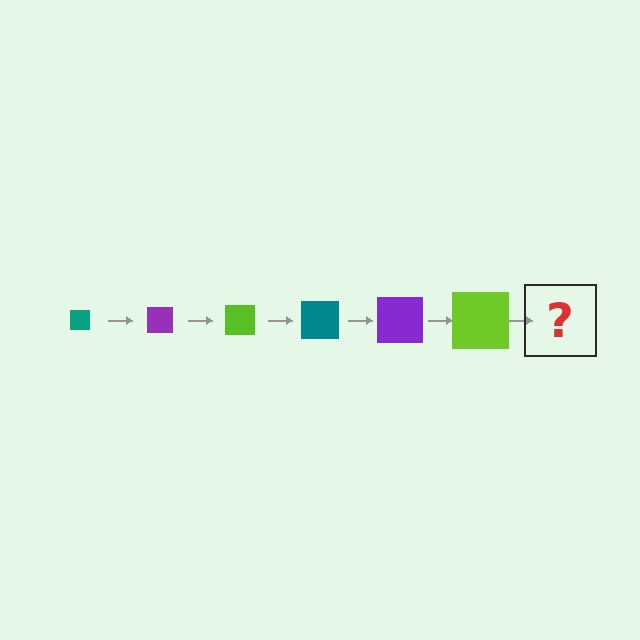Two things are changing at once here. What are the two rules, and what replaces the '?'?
The two rules are that the square grows larger each step and the color cycles through teal, purple, and lime. The '?' should be a teal square, larger than the previous one.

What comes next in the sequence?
The next element should be a teal square, larger than the previous one.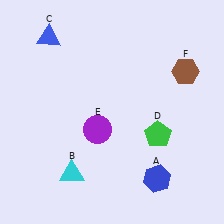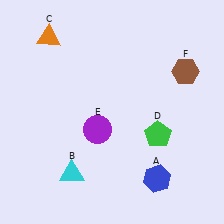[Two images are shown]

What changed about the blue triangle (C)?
In Image 1, C is blue. In Image 2, it changed to orange.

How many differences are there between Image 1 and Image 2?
There is 1 difference between the two images.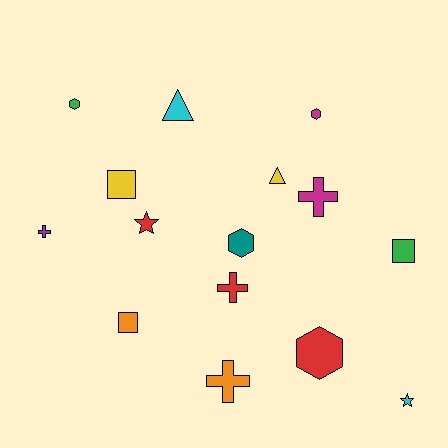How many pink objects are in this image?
There are no pink objects.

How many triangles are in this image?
There are 2 triangles.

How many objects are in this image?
There are 15 objects.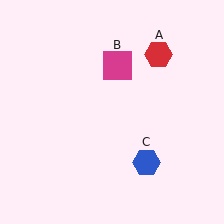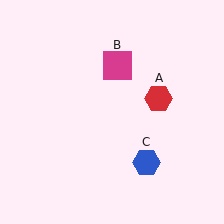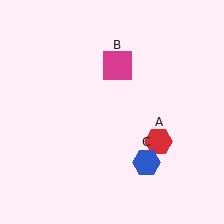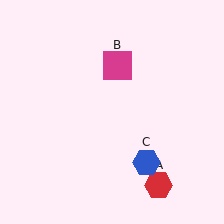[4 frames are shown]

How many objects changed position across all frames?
1 object changed position: red hexagon (object A).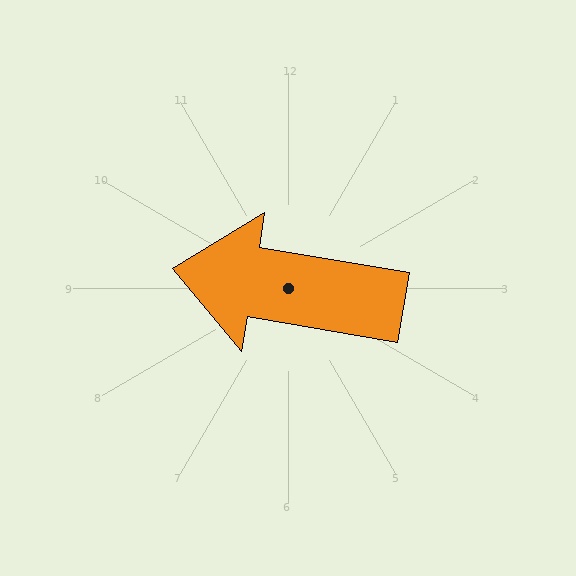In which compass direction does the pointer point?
West.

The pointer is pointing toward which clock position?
Roughly 9 o'clock.